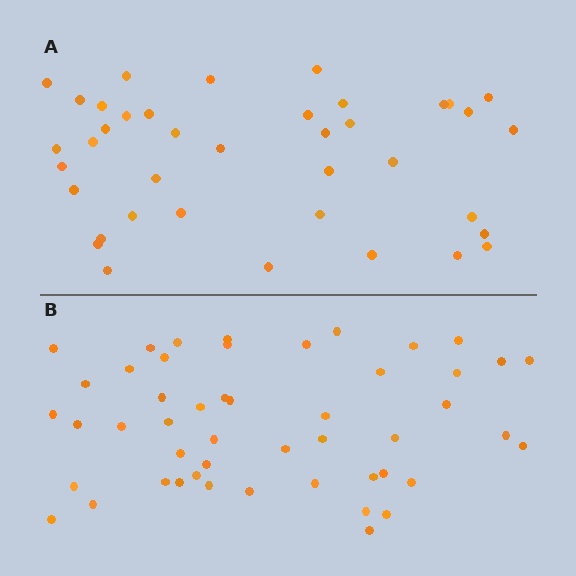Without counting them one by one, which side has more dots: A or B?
Region B (the bottom region) has more dots.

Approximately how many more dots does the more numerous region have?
Region B has roughly 10 or so more dots than region A.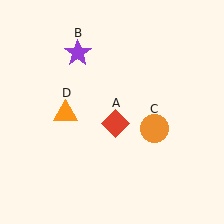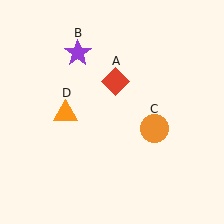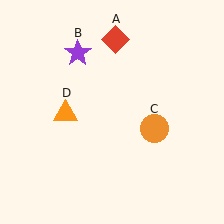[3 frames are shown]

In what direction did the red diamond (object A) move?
The red diamond (object A) moved up.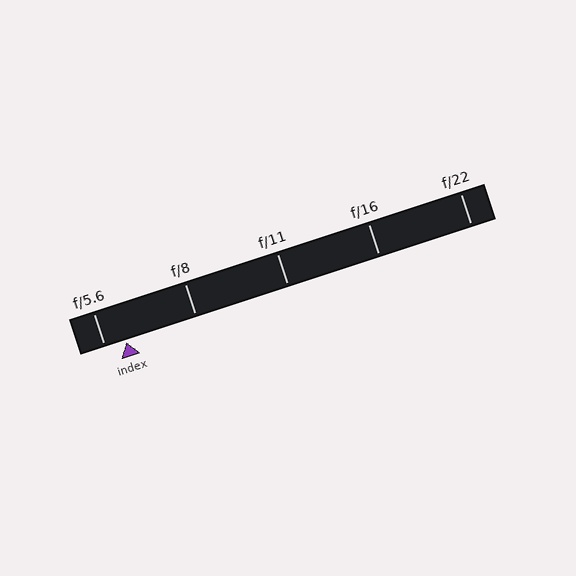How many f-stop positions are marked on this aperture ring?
There are 5 f-stop positions marked.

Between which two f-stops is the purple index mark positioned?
The index mark is between f/5.6 and f/8.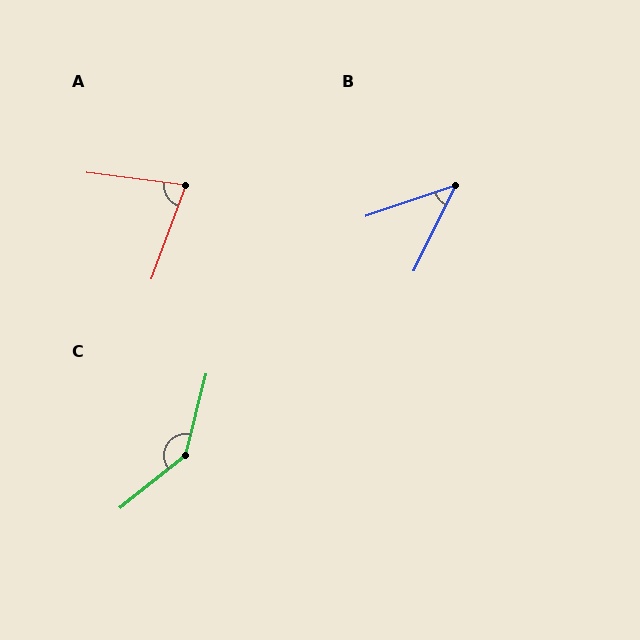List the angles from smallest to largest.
B (45°), A (77°), C (143°).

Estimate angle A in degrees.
Approximately 77 degrees.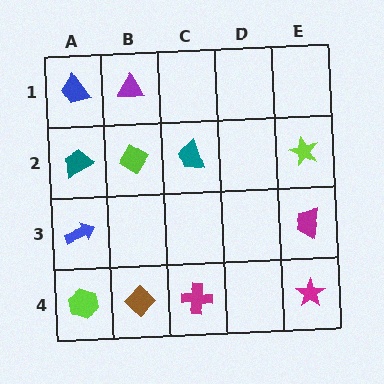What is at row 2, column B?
A lime diamond.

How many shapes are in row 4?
4 shapes.